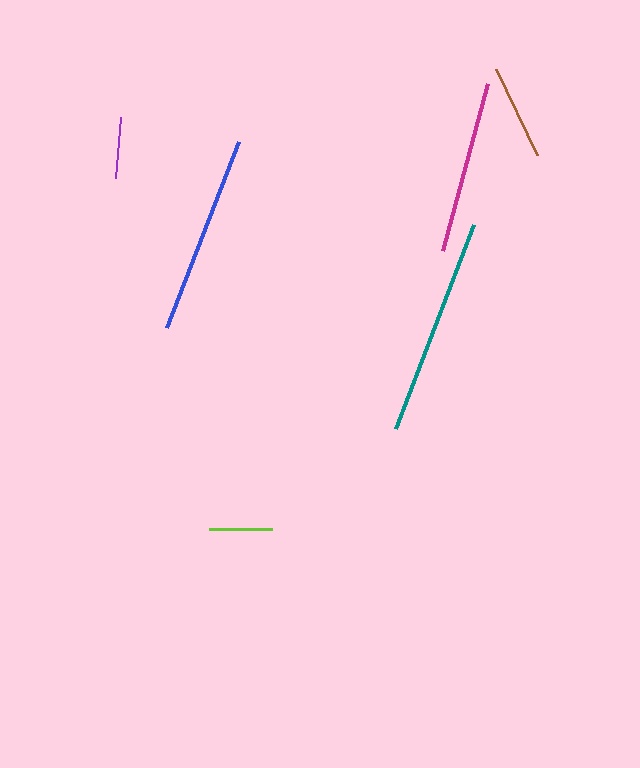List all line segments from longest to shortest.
From longest to shortest: teal, blue, magenta, brown, lime, purple.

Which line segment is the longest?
The teal line is the longest at approximately 218 pixels.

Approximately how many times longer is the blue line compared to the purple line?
The blue line is approximately 3.3 times the length of the purple line.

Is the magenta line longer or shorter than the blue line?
The blue line is longer than the magenta line.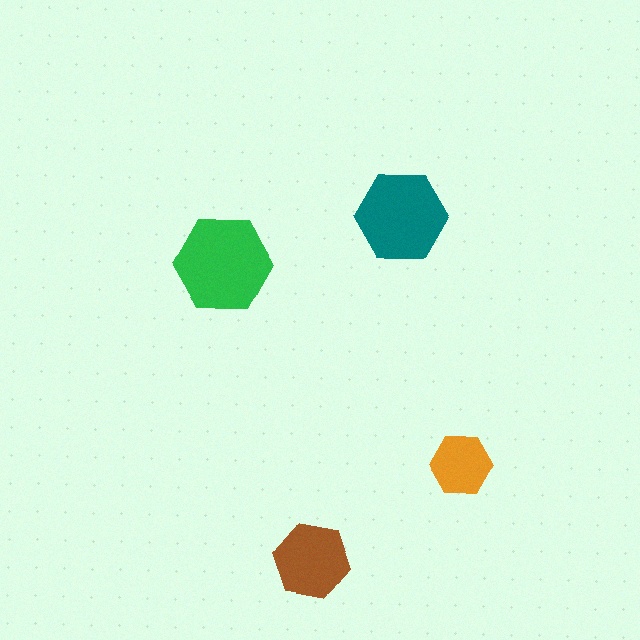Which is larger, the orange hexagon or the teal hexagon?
The teal one.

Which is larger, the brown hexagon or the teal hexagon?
The teal one.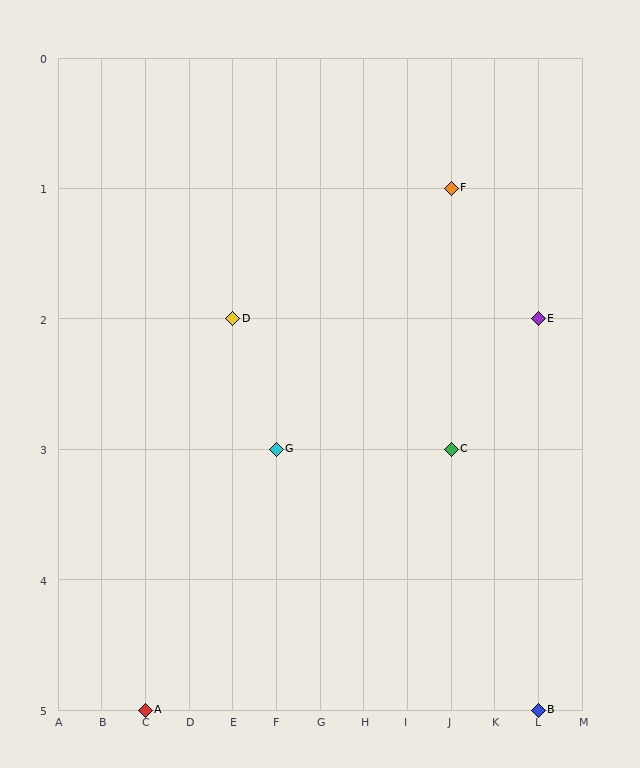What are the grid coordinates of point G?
Point G is at grid coordinates (F, 3).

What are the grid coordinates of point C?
Point C is at grid coordinates (J, 3).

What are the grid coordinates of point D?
Point D is at grid coordinates (E, 2).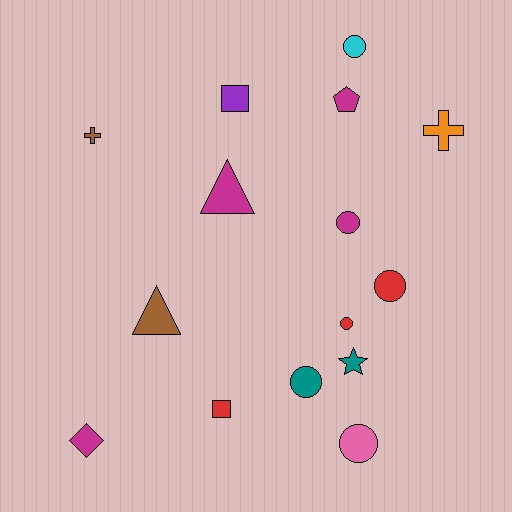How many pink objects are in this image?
There is 1 pink object.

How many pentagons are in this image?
There is 1 pentagon.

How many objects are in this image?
There are 15 objects.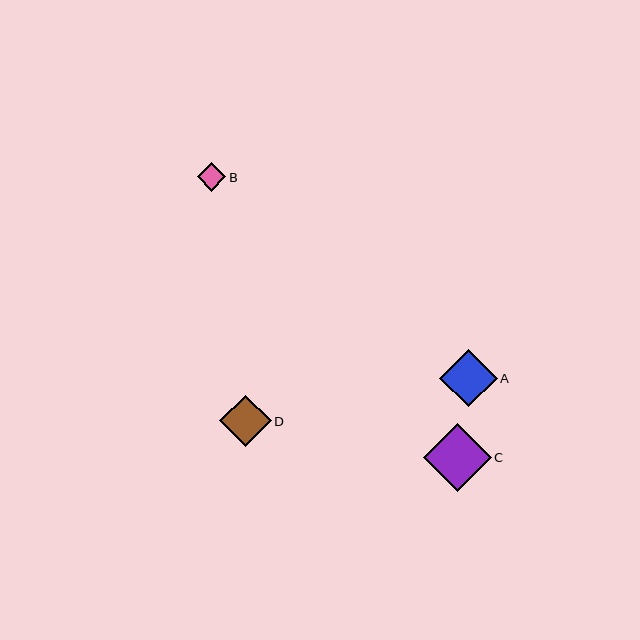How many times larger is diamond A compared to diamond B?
Diamond A is approximately 2.0 times the size of diamond B.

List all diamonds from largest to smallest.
From largest to smallest: C, A, D, B.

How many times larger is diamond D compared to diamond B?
Diamond D is approximately 1.8 times the size of diamond B.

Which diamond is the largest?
Diamond C is the largest with a size of approximately 68 pixels.